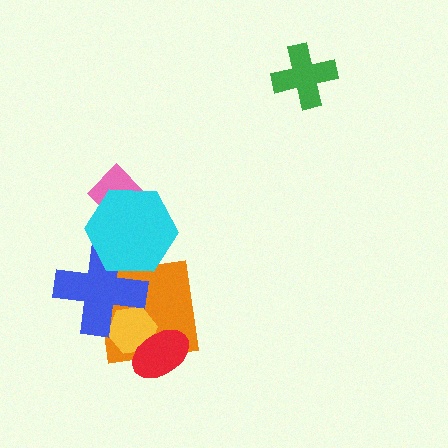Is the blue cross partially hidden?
Yes, it is partially covered by another shape.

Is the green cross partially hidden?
No, no other shape covers it.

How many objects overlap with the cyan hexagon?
2 objects overlap with the cyan hexagon.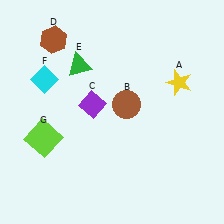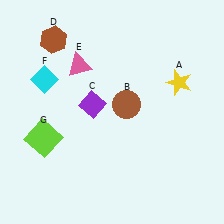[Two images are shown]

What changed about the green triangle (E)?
In Image 1, E is green. In Image 2, it changed to pink.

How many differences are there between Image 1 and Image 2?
There is 1 difference between the two images.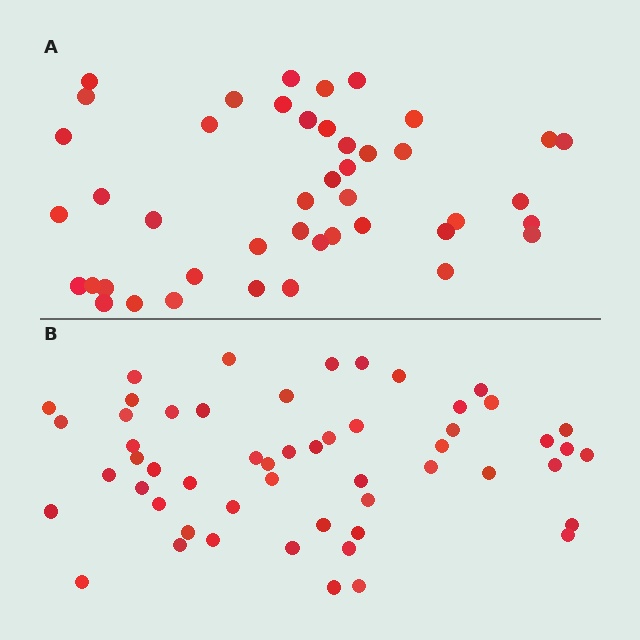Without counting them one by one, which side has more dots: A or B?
Region B (the bottom region) has more dots.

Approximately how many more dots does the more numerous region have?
Region B has roughly 10 or so more dots than region A.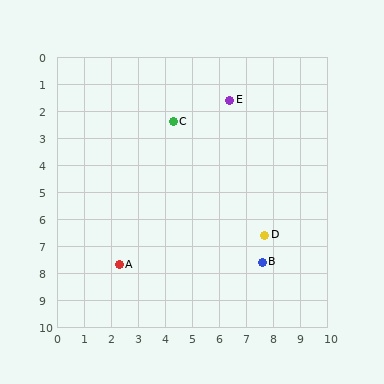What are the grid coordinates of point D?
Point D is at approximately (7.7, 6.6).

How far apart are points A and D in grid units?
Points A and D are about 5.5 grid units apart.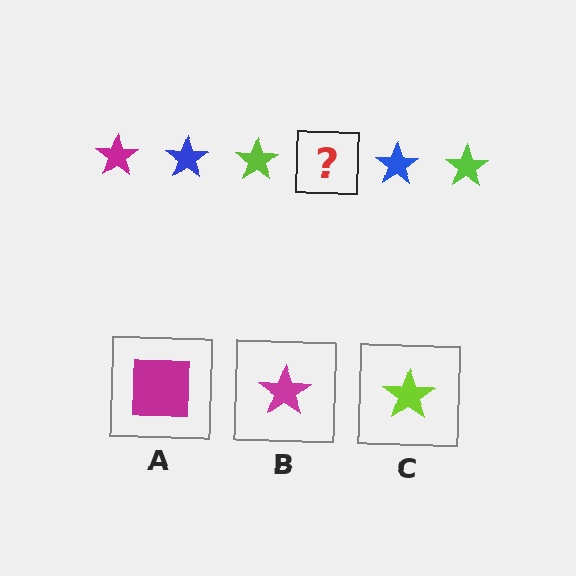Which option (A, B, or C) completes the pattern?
B.